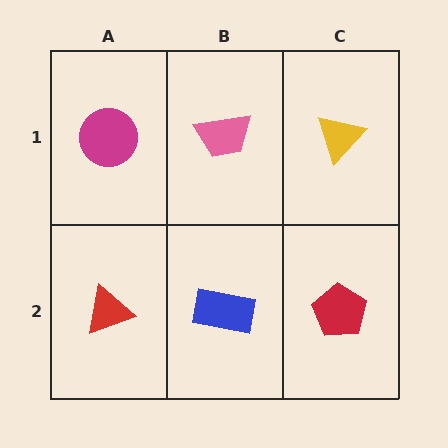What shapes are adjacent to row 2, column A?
A magenta circle (row 1, column A), a blue rectangle (row 2, column B).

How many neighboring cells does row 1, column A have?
2.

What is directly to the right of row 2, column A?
A blue rectangle.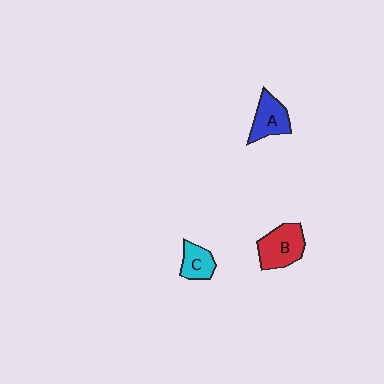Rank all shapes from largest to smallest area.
From largest to smallest: B (red), A (blue), C (cyan).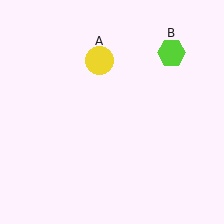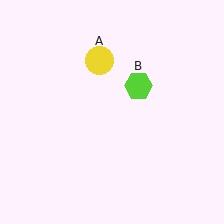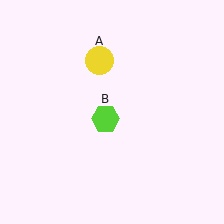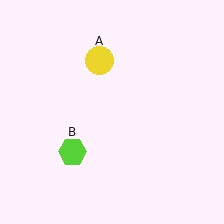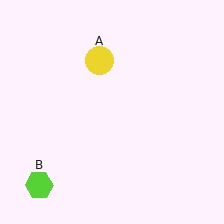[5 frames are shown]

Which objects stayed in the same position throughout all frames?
Yellow circle (object A) remained stationary.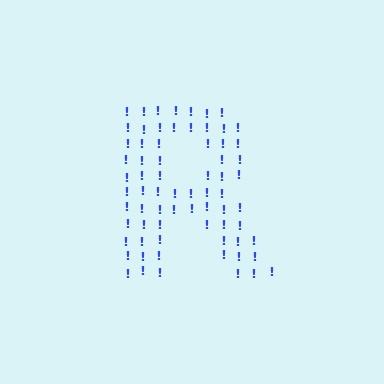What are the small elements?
The small elements are exclamation marks.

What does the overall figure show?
The overall figure shows the letter R.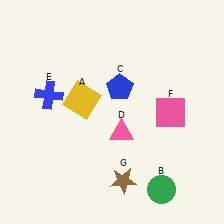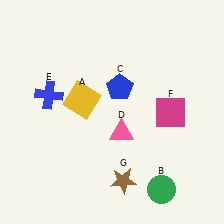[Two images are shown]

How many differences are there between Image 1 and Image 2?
There is 1 difference between the two images.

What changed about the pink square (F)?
In Image 1, F is pink. In Image 2, it changed to magenta.